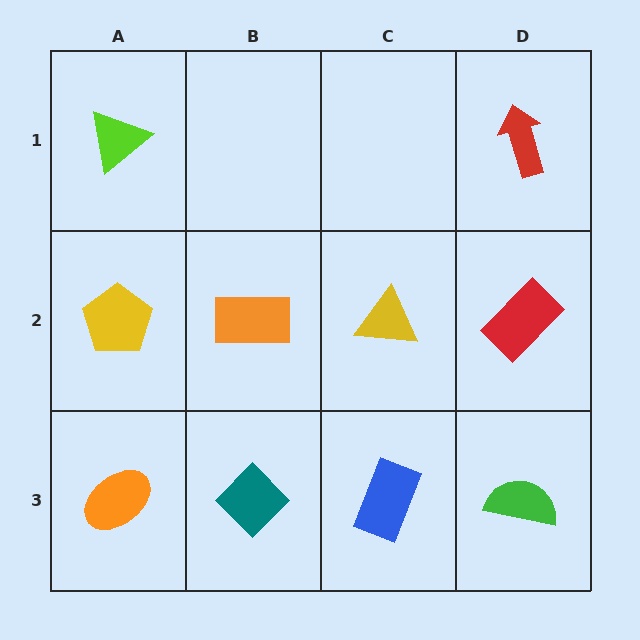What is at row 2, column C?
A yellow triangle.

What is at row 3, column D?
A green semicircle.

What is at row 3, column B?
A teal diamond.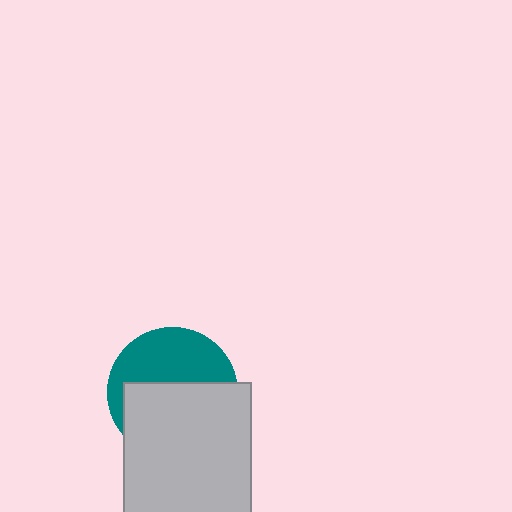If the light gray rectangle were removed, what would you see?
You would see the complete teal circle.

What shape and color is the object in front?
The object in front is a light gray rectangle.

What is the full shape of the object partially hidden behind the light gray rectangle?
The partially hidden object is a teal circle.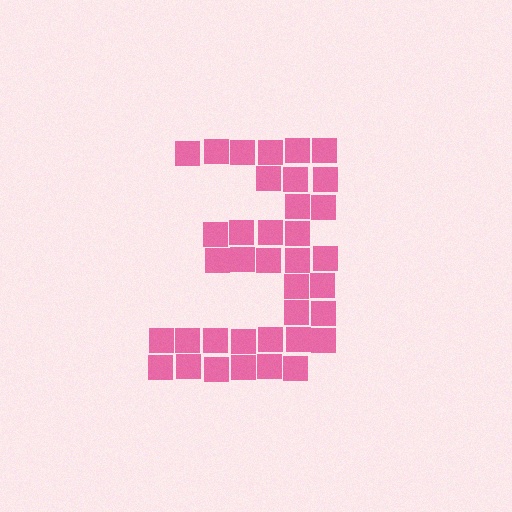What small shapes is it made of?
It is made of small squares.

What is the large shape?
The large shape is the digit 3.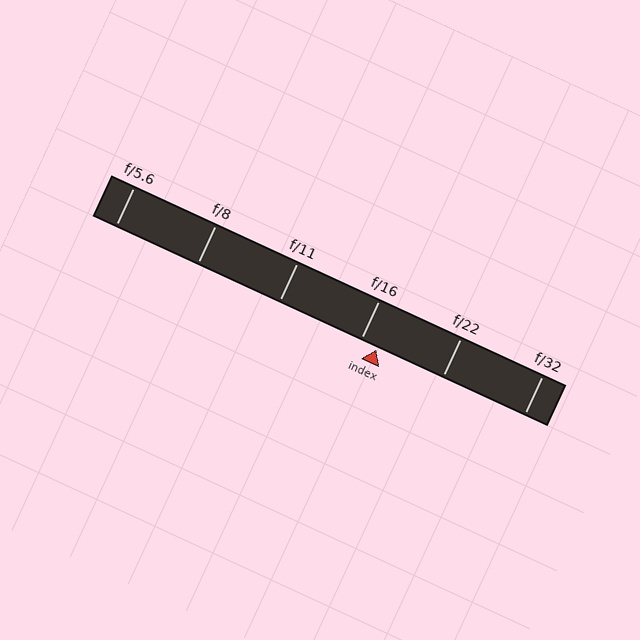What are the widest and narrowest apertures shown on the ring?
The widest aperture shown is f/5.6 and the narrowest is f/32.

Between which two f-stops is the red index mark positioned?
The index mark is between f/16 and f/22.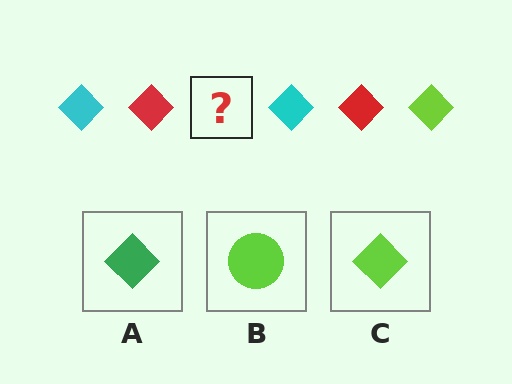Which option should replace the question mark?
Option C.